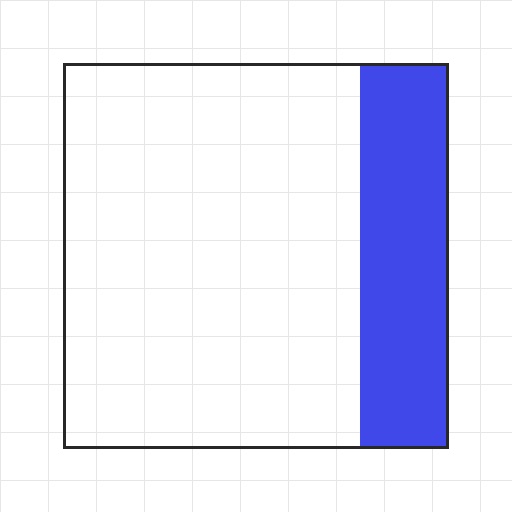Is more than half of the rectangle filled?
No.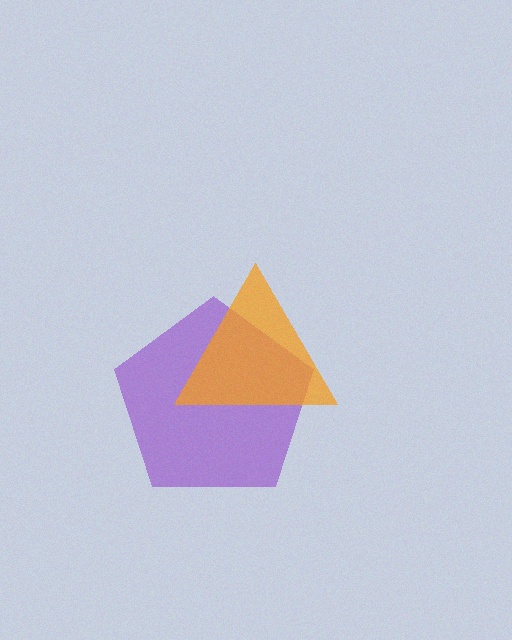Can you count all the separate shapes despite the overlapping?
Yes, there are 2 separate shapes.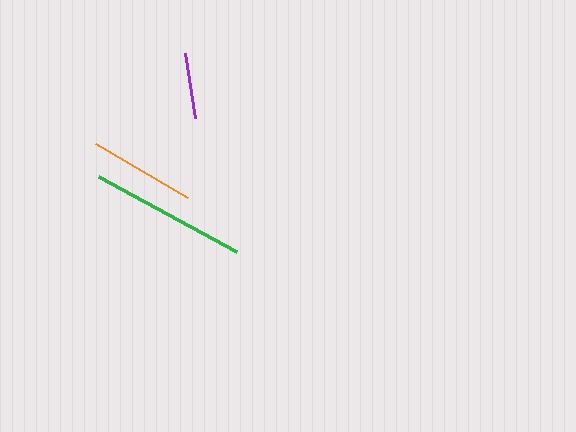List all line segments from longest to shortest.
From longest to shortest: green, orange, purple.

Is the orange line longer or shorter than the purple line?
The orange line is longer than the purple line.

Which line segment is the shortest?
The purple line is the shortest at approximately 66 pixels.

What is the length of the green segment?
The green segment is approximately 156 pixels long.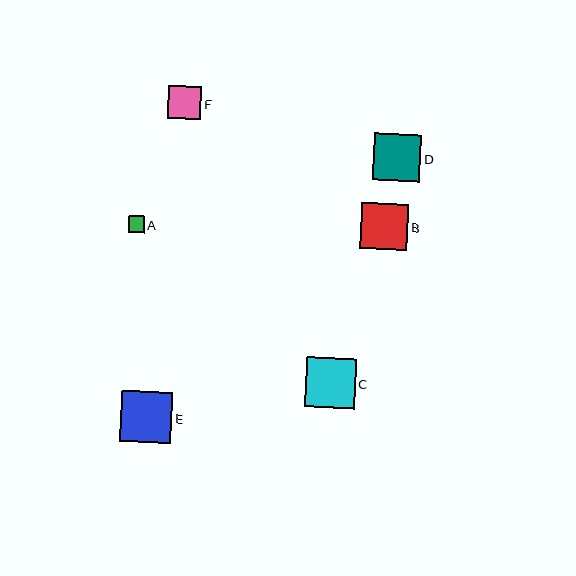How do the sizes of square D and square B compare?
Square D and square B are approximately the same size.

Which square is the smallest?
Square A is the smallest with a size of approximately 16 pixels.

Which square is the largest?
Square E is the largest with a size of approximately 51 pixels.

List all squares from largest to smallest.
From largest to smallest: E, C, D, B, F, A.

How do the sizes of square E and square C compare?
Square E and square C are approximately the same size.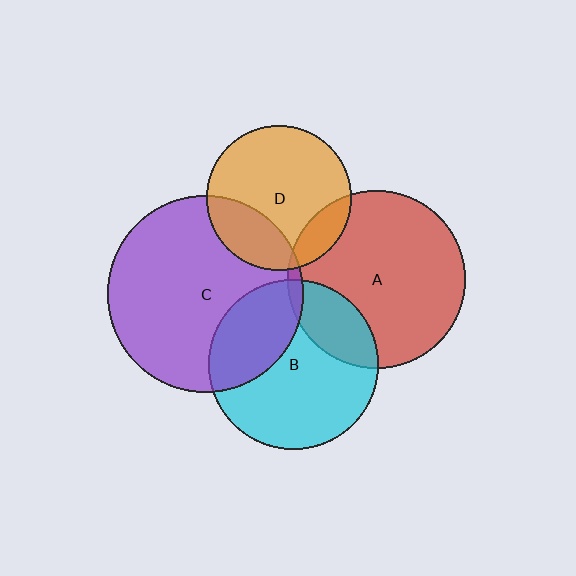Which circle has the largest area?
Circle C (purple).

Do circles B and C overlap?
Yes.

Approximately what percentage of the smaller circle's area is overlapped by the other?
Approximately 30%.